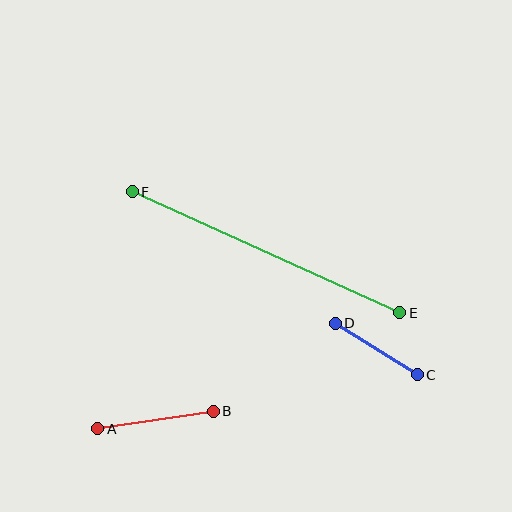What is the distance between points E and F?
The distance is approximately 294 pixels.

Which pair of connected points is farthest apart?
Points E and F are farthest apart.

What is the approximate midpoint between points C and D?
The midpoint is at approximately (376, 349) pixels.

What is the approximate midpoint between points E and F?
The midpoint is at approximately (266, 252) pixels.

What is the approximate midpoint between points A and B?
The midpoint is at approximately (156, 420) pixels.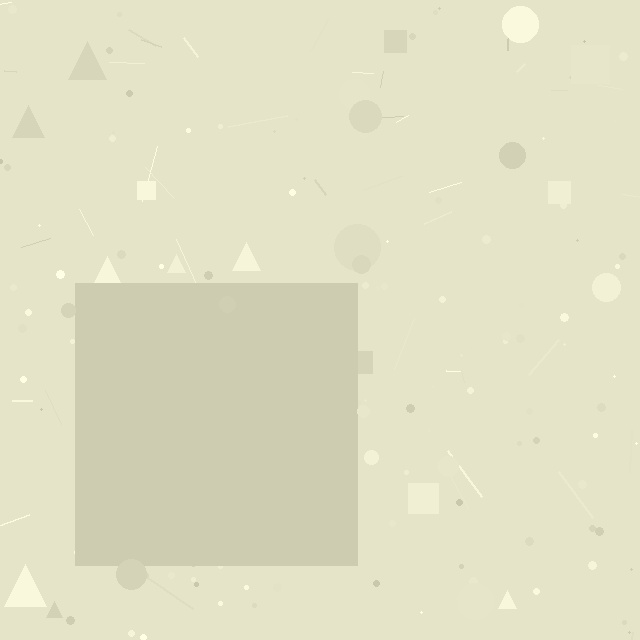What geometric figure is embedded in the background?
A square is embedded in the background.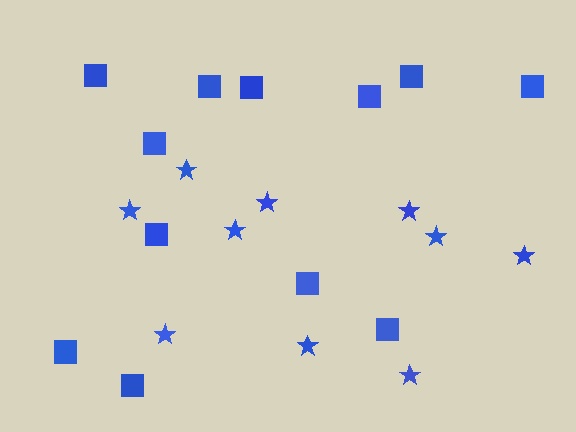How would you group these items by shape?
There are 2 groups: one group of stars (10) and one group of squares (12).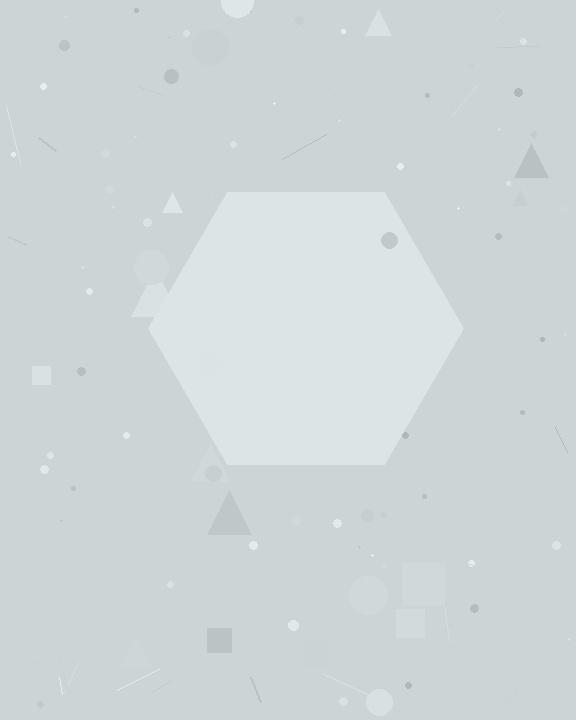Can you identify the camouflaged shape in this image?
The camouflaged shape is a hexagon.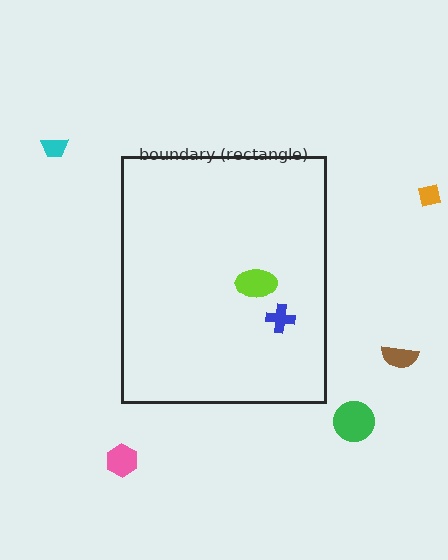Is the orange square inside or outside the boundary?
Outside.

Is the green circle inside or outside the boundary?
Outside.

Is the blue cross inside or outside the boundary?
Inside.